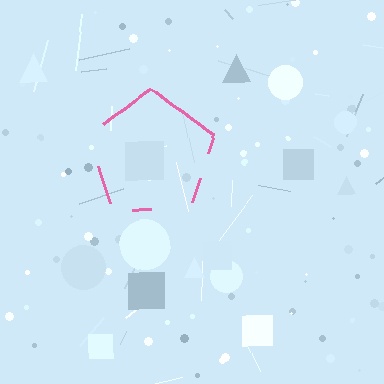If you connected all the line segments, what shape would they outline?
They would outline a pentagon.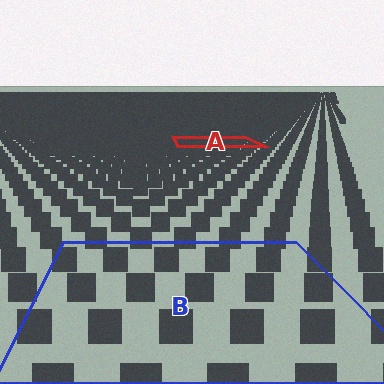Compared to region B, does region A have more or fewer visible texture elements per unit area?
Region A has more texture elements per unit area — they are packed more densely because it is farther away.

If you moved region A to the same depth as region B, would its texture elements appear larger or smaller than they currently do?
They would appear larger. At a closer depth, the same texture elements are projected at a bigger on-screen size.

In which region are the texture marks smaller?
The texture marks are smaller in region A, because it is farther away.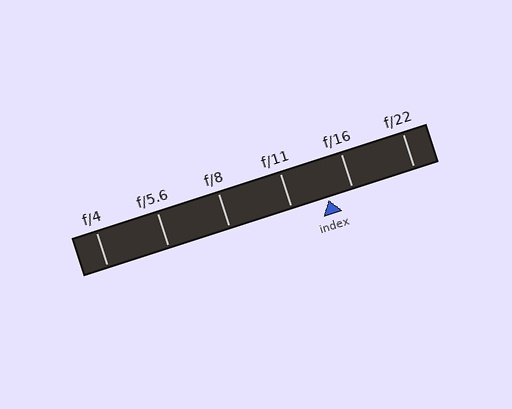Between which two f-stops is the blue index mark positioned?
The index mark is between f/11 and f/16.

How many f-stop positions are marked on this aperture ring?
There are 6 f-stop positions marked.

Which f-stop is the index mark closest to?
The index mark is closest to f/16.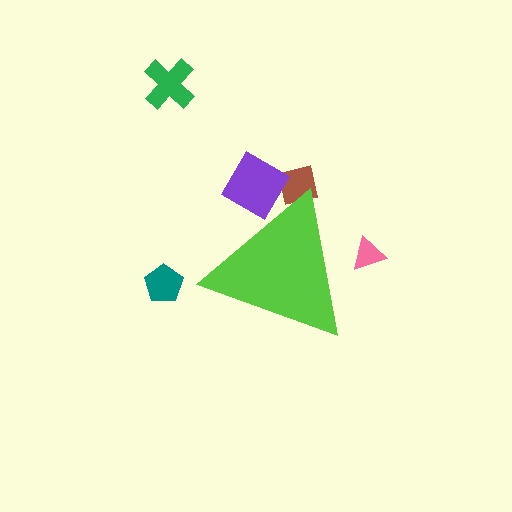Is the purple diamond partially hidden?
Yes, the purple diamond is partially hidden behind the lime triangle.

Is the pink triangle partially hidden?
Yes, the pink triangle is partially hidden behind the lime triangle.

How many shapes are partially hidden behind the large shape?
3 shapes are partially hidden.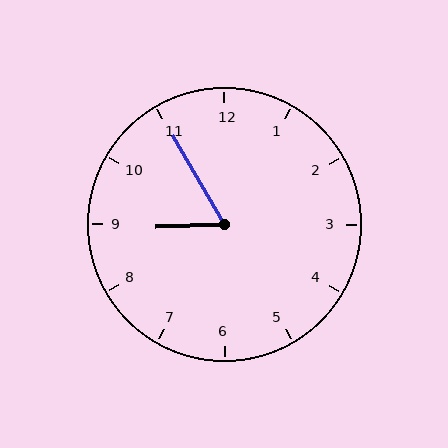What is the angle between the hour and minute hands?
Approximately 62 degrees.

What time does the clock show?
8:55.